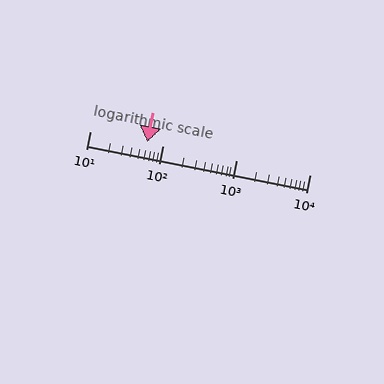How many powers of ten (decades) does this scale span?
The scale spans 3 decades, from 10 to 10000.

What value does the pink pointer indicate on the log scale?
The pointer indicates approximately 60.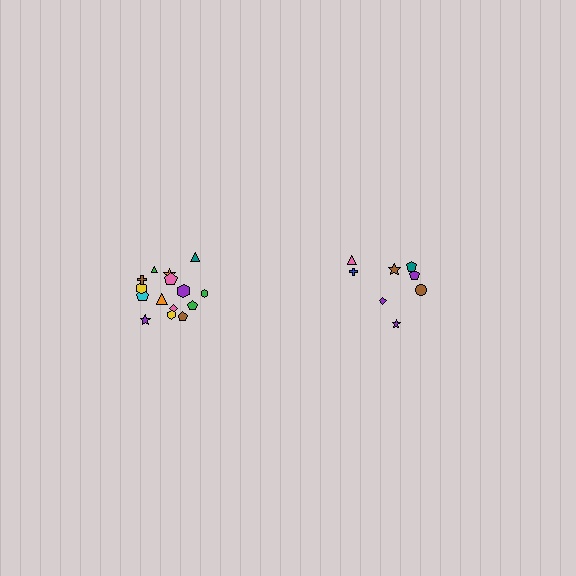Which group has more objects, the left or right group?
The left group.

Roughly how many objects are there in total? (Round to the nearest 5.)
Roughly 25 objects in total.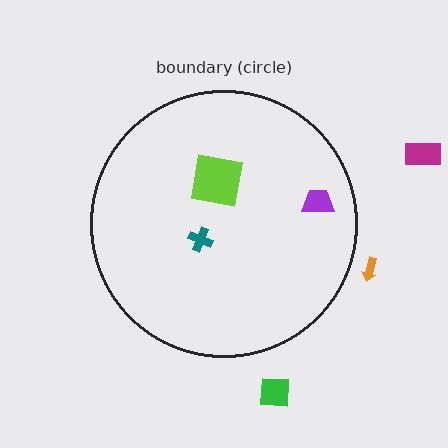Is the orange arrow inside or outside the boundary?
Outside.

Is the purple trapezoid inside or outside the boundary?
Inside.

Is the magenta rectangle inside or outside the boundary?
Outside.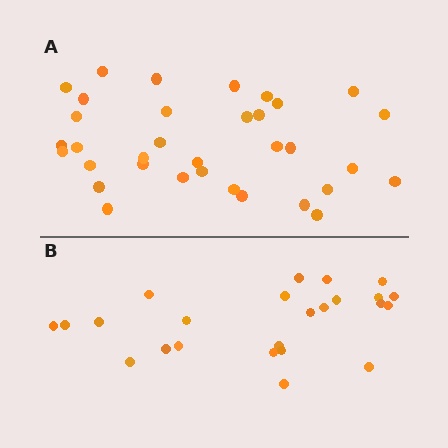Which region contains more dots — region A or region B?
Region A (the top region) has more dots.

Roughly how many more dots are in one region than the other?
Region A has roughly 10 or so more dots than region B.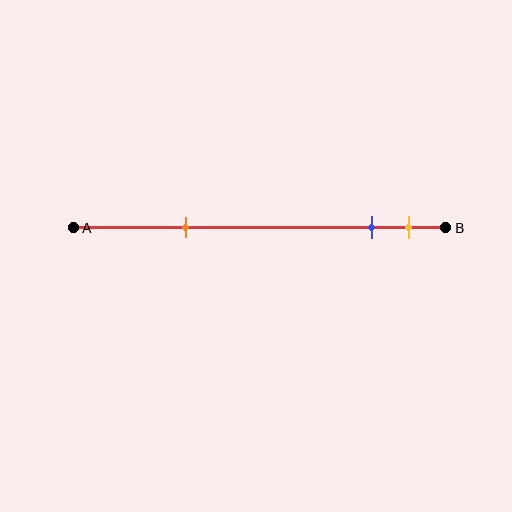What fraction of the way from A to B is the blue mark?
The blue mark is approximately 80% (0.8) of the way from A to B.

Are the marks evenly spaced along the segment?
No, the marks are not evenly spaced.